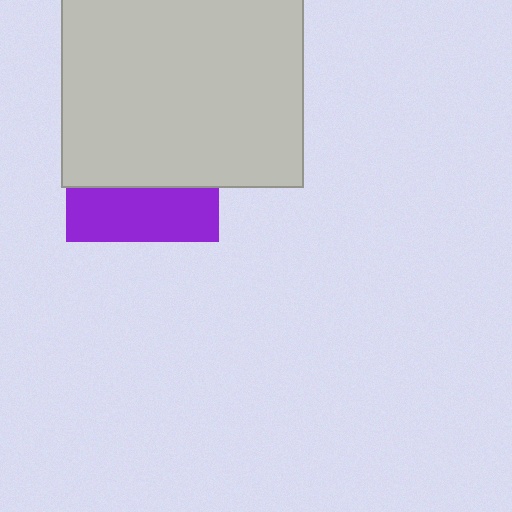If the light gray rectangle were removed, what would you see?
You would see the complete purple square.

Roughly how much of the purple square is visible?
A small part of it is visible (roughly 36%).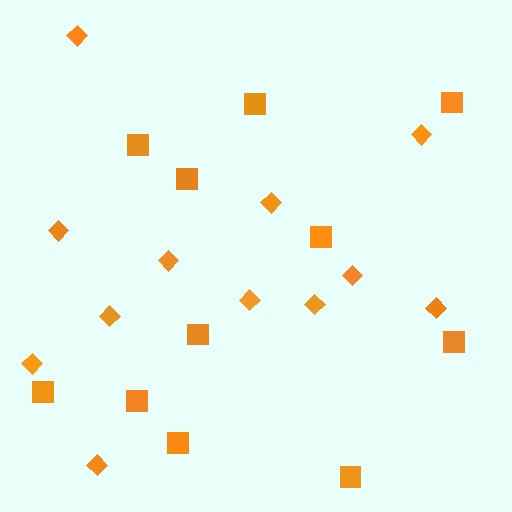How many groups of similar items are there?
There are 2 groups: one group of squares (11) and one group of diamonds (12).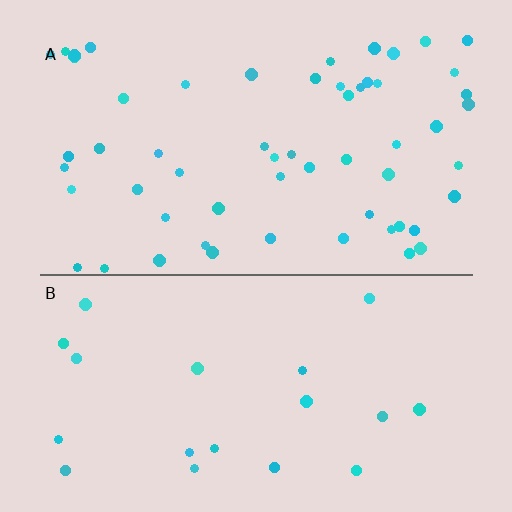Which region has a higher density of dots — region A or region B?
A (the top).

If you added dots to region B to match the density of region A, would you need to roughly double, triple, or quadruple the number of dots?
Approximately triple.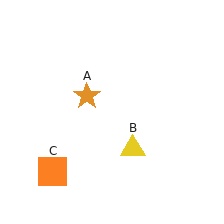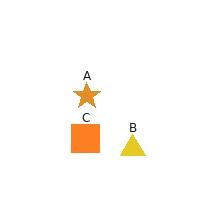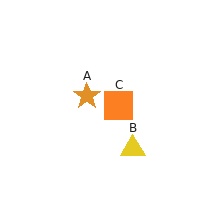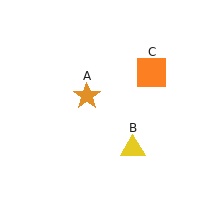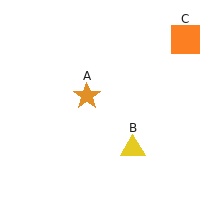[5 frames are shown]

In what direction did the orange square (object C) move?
The orange square (object C) moved up and to the right.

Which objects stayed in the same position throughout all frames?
Orange star (object A) and yellow triangle (object B) remained stationary.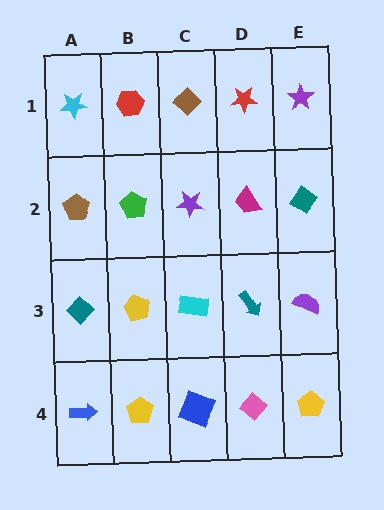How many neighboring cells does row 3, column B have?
4.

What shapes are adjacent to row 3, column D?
A magenta trapezoid (row 2, column D), a pink diamond (row 4, column D), a cyan rectangle (row 3, column C), a purple semicircle (row 3, column E).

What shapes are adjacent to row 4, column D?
A teal arrow (row 3, column D), a blue square (row 4, column C), a yellow pentagon (row 4, column E).